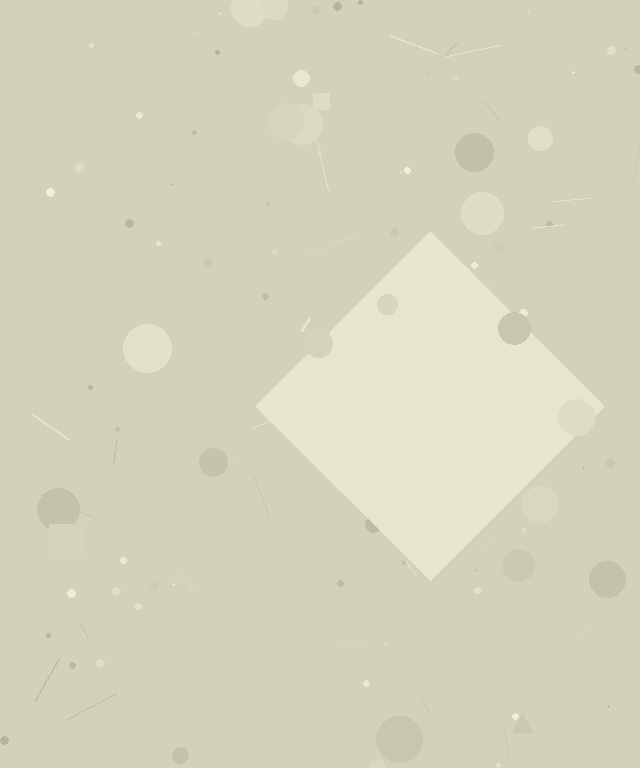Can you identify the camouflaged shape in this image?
The camouflaged shape is a diamond.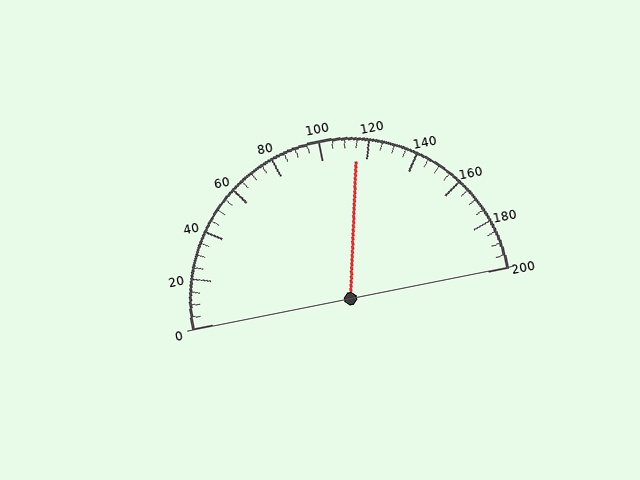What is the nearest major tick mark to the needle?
The nearest major tick mark is 120.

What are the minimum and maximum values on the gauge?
The gauge ranges from 0 to 200.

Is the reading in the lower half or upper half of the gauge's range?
The reading is in the upper half of the range (0 to 200).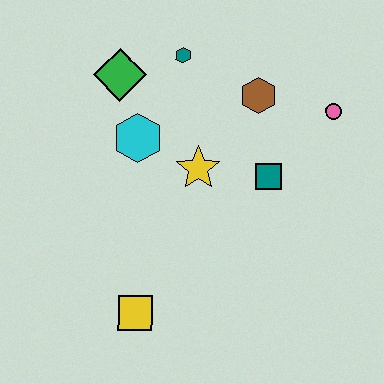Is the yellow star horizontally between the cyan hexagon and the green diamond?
No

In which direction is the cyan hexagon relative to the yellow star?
The cyan hexagon is to the left of the yellow star.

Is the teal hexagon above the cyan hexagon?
Yes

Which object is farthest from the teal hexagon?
The yellow square is farthest from the teal hexagon.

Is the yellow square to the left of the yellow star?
Yes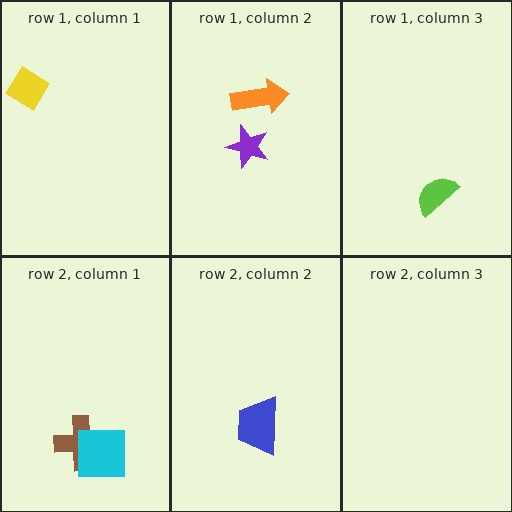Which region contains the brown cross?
The row 2, column 1 region.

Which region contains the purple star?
The row 1, column 2 region.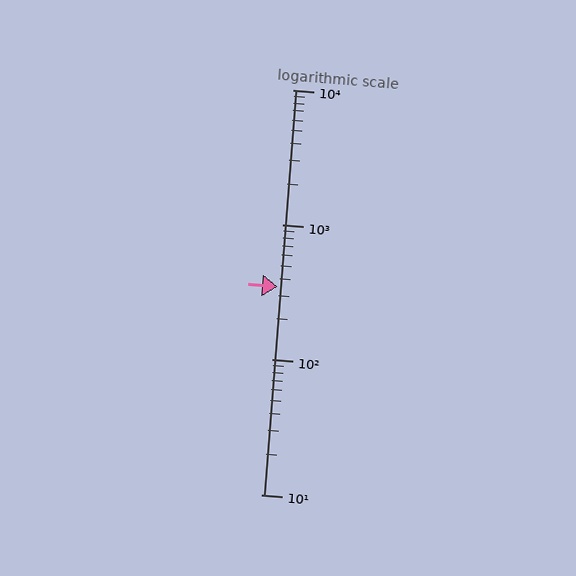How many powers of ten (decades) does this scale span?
The scale spans 3 decades, from 10 to 10000.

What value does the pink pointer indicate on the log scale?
The pointer indicates approximately 350.